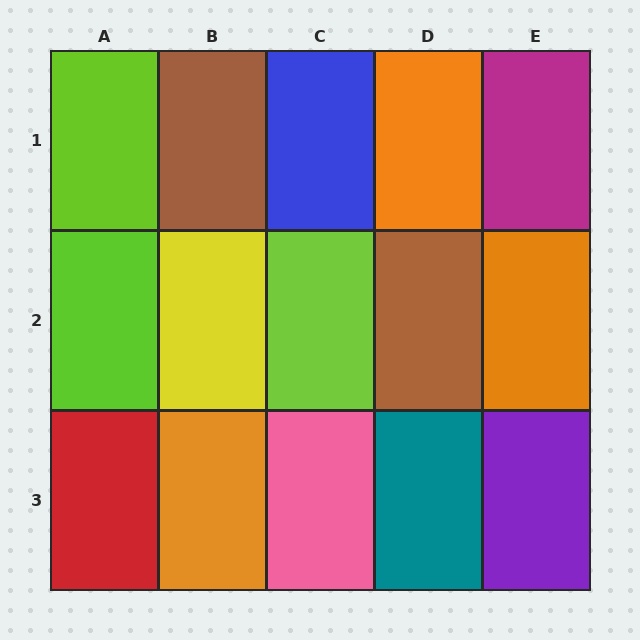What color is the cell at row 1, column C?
Blue.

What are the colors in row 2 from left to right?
Lime, yellow, lime, brown, orange.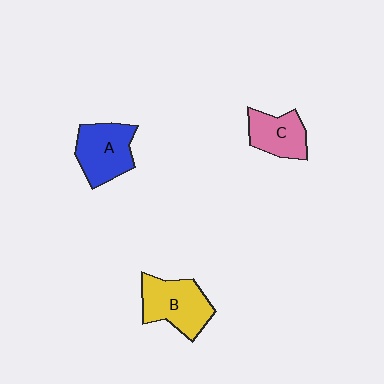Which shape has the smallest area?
Shape C (pink).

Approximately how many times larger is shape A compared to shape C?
Approximately 1.3 times.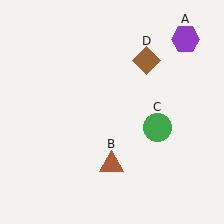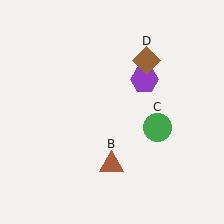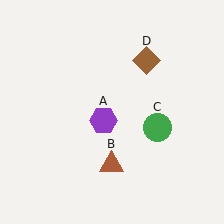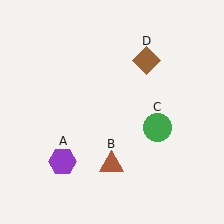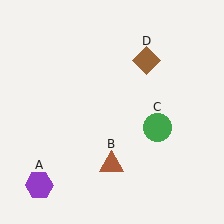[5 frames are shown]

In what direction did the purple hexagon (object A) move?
The purple hexagon (object A) moved down and to the left.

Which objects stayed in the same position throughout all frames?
Brown triangle (object B) and green circle (object C) and brown diamond (object D) remained stationary.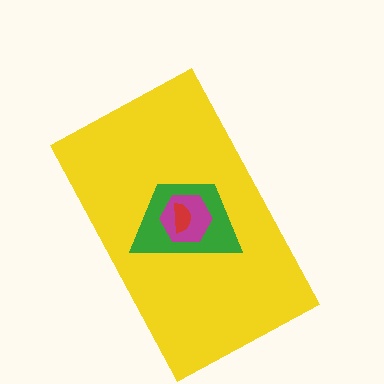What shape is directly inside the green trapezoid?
The magenta hexagon.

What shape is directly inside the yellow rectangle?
The green trapezoid.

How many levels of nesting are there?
4.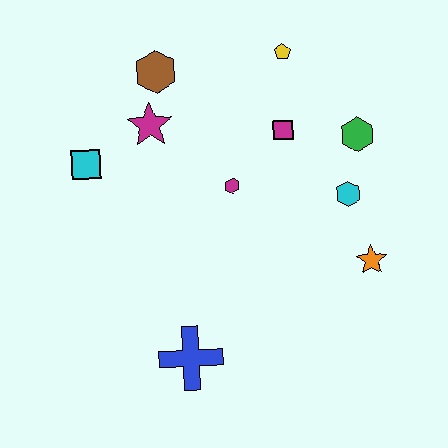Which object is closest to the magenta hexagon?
The magenta square is closest to the magenta hexagon.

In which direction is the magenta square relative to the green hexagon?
The magenta square is to the left of the green hexagon.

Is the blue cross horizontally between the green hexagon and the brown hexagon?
Yes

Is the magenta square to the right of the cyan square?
Yes